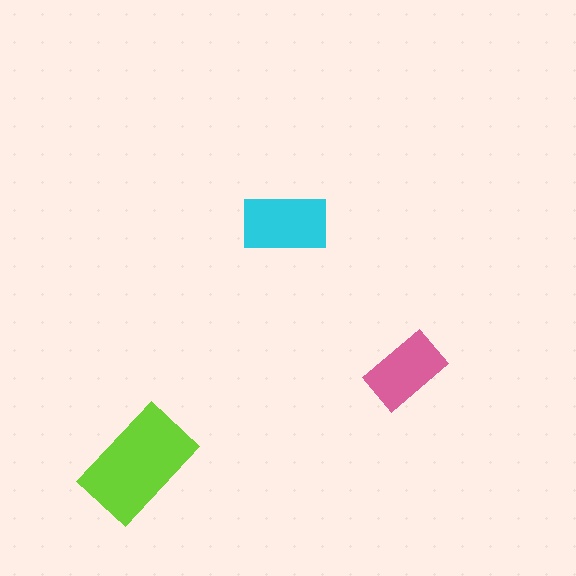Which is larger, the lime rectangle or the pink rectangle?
The lime one.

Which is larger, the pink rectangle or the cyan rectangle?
The cyan one.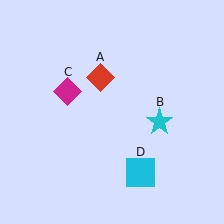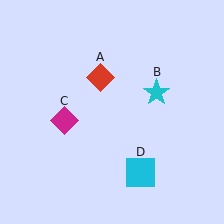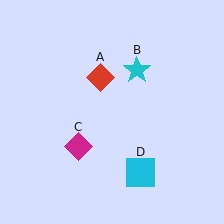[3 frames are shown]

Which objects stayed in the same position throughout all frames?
Red diamond (object A) and cyan square (object D) remained stationary.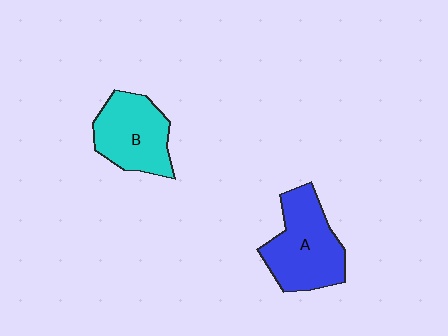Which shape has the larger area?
Shape A (blue).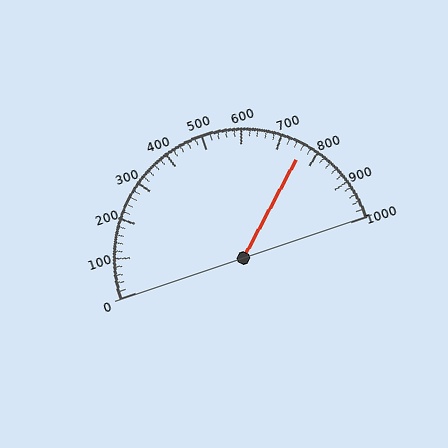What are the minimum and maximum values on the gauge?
The gauge ranges from 0 to 1000.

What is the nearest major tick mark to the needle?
The nearest major tick mark is 800.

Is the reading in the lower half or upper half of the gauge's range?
The reading is in the upper half of the range (0 to 1000).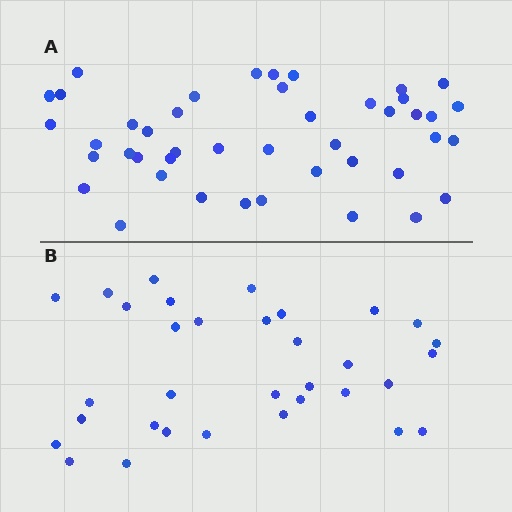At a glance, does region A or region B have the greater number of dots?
Region A (the top region) has more dots.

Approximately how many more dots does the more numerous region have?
Region A has roughly 12 or so more dots than region B.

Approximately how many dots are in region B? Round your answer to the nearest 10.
About 30 dots. (The exact count is 33, which rounds to 30.)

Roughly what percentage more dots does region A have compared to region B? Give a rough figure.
About 35% more.